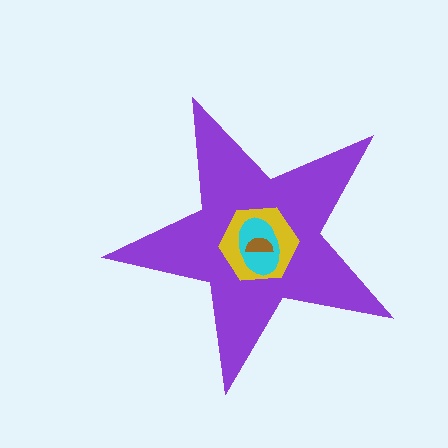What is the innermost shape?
The brown semicircle.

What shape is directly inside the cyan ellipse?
The brown semicircle.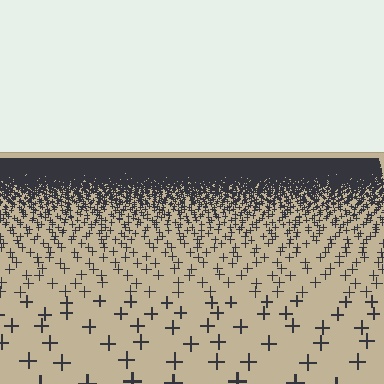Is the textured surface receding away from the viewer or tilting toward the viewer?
The surface is receding away from the viewer. Texture elements get smaller and denser toward the top.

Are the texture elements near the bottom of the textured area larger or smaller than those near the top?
Larger. Near the bottom, elements are closer to the viewer and appear at a bigger on-screen size.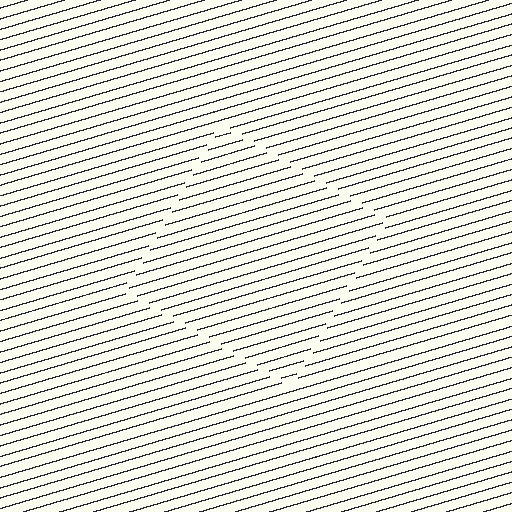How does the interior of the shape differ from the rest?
The interior of the shape contains the same grating, shifted by half a period — the contour is defined by the phase discontinuity where line-ends from the inner and outer gratings abut.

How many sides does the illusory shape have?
4 sides — the line-ends trace a square.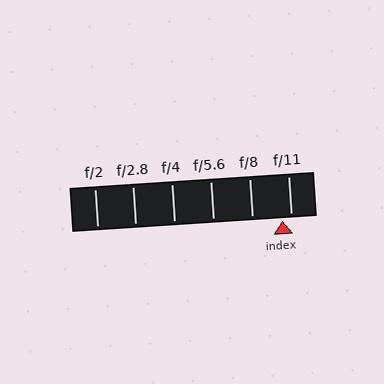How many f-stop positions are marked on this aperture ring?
There are 6 f-stop positions marked.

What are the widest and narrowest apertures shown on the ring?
The widest aperture shown is f/2 and the narrowest is f/11.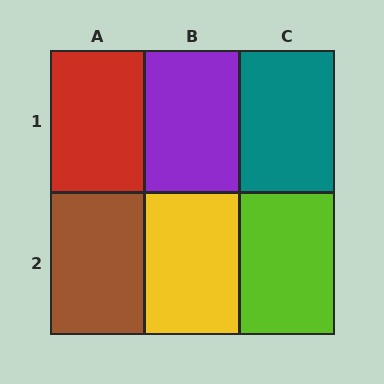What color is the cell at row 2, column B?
Yellow.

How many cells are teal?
1 cell is teal.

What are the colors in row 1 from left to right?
Red, purple, teal.